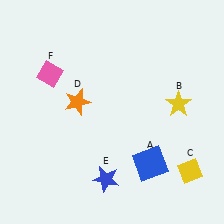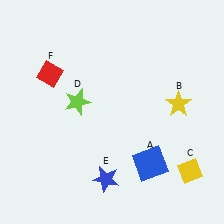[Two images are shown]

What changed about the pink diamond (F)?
In Image 1, F is pink. In Image 2, it changed to red.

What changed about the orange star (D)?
In Image 1, D is orange. In Image 2, it changed to lime.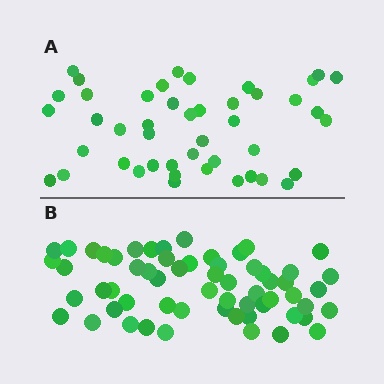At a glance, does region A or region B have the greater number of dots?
Region B (the bottom region) has more dots.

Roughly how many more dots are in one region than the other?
Region B has approximately 15 more dots than region A.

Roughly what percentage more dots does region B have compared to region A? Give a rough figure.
About 35% more.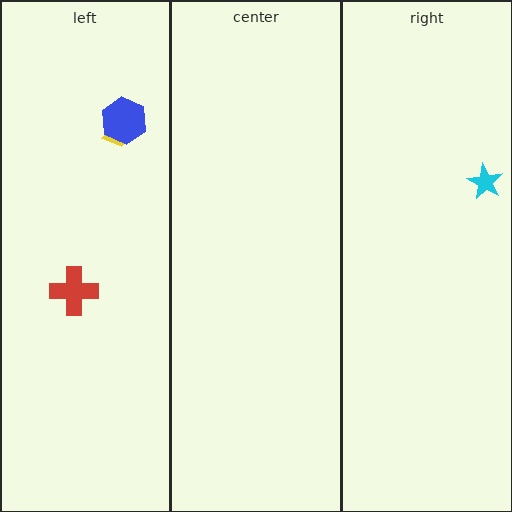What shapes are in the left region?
The yellow trapezoid, the red cross, the blue hexagon.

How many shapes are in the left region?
3.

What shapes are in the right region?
The cyan star.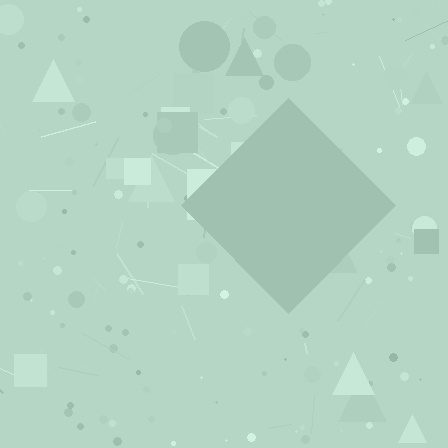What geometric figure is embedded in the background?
A diamond is embedded in the background.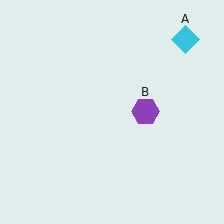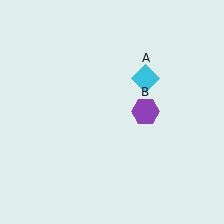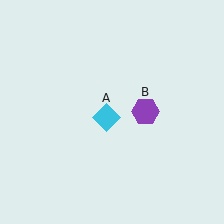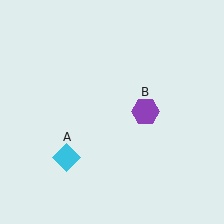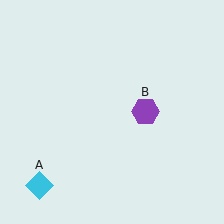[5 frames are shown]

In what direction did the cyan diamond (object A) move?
The cyan diamond (object A) moved down and to the left.